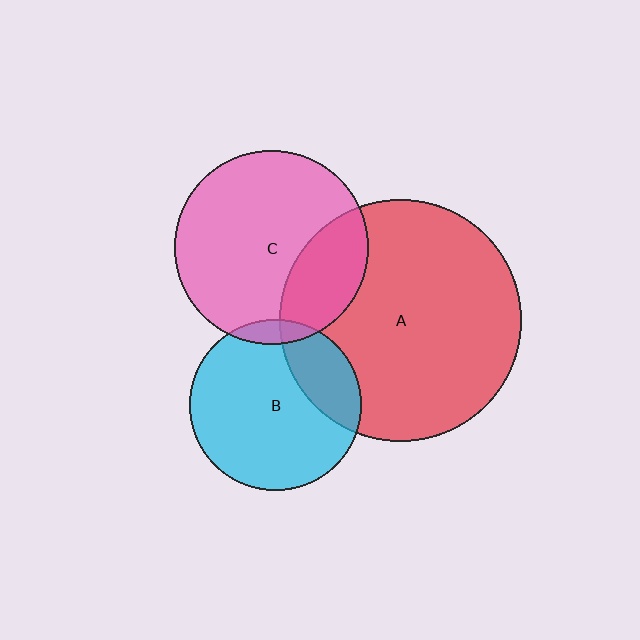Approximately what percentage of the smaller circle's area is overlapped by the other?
Approximately 25%.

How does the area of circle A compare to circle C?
Approximately 1.6 times.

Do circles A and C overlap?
Yes.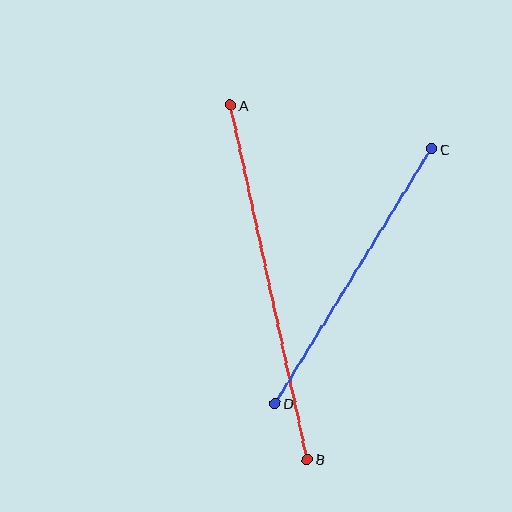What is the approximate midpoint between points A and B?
The midpoint is at approximately (269, 282) pixels.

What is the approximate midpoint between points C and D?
The midpoint is at approximately (353, 276) pixels.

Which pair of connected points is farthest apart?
Points A and B are farthest apart.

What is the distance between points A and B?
The distance is approximately 362 pixels.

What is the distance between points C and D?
The distance is approximately 299 pixels.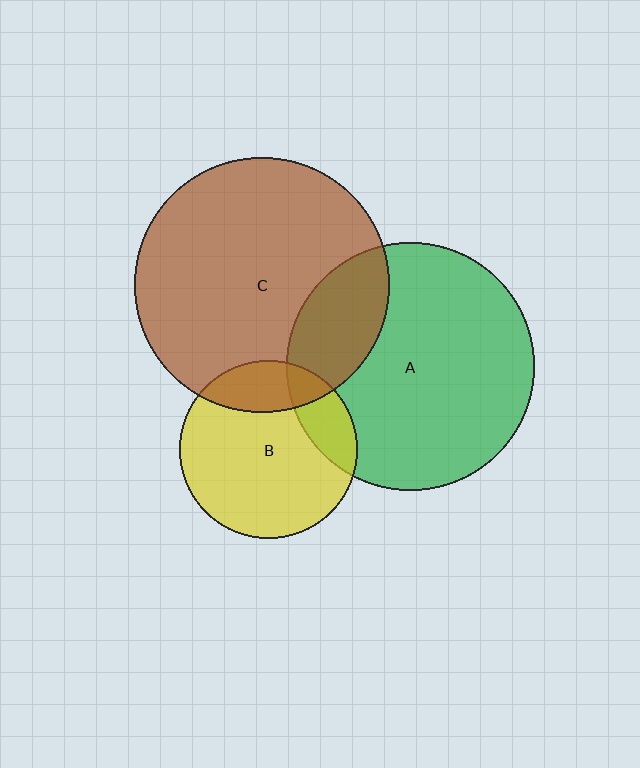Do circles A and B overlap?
Yes.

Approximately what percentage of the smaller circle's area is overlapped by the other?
Approximately 20%.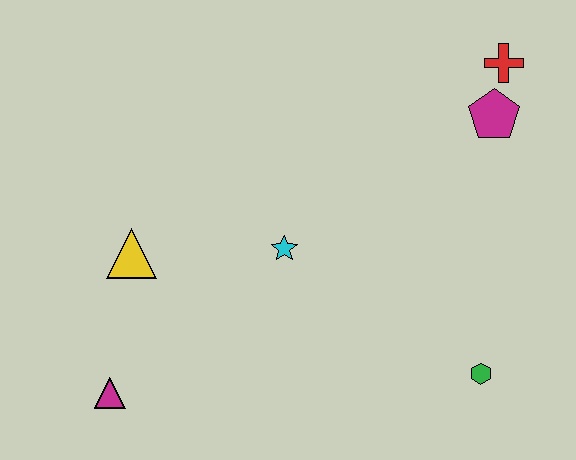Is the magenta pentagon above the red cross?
No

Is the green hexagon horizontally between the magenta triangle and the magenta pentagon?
Yes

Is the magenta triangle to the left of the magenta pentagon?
Yes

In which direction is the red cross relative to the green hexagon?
The red cross is above the green hexagon.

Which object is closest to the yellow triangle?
The magenta triangle is closest to the yellow triangle.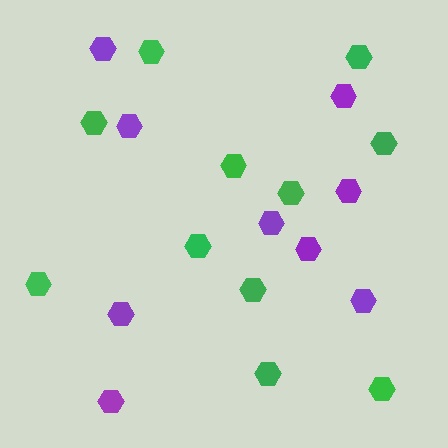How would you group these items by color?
There are 2 groups: one group of green hexagons (11) and one group of purple hexagons (9).